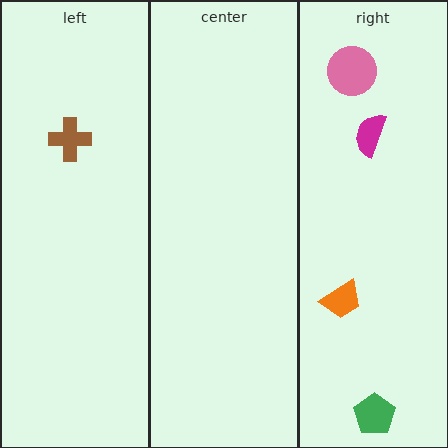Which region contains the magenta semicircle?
The right region.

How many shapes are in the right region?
4.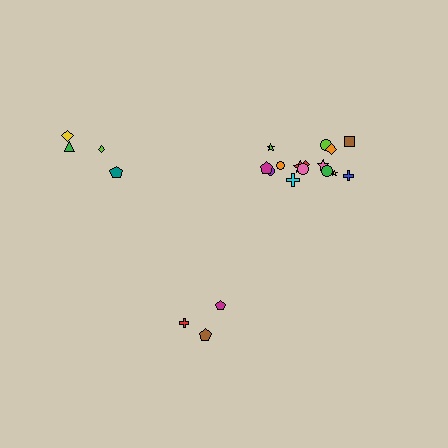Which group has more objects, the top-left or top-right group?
The top-right group.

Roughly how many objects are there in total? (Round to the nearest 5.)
Roughly 20 objects in total.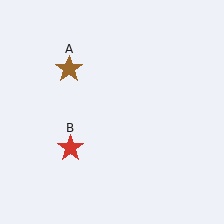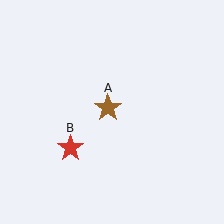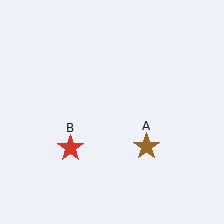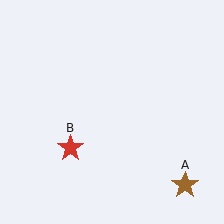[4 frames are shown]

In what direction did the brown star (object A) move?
The brown star (object A) moved down and to the right.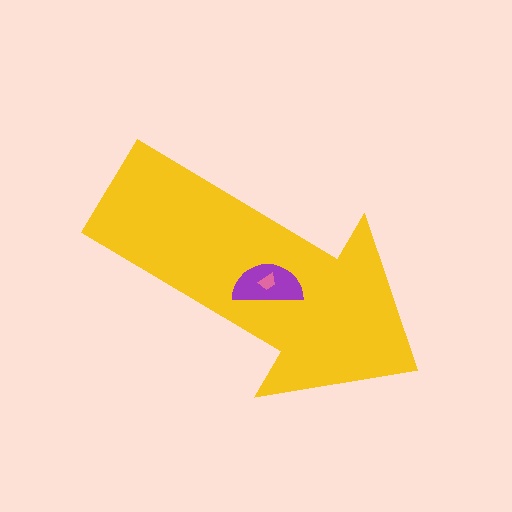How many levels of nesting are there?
3.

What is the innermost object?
The pink trapezoid.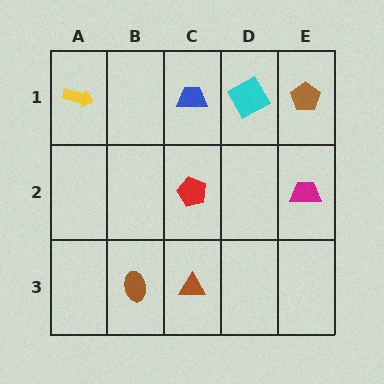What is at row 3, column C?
A brown triangle.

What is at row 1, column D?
A cyan square.